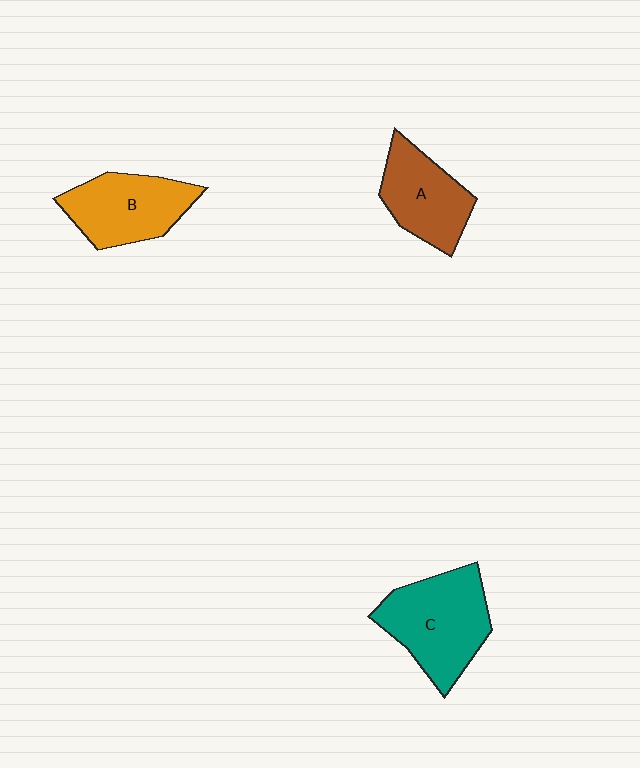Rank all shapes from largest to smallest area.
From largest to smallest: C (teal), B (orange), A (brown).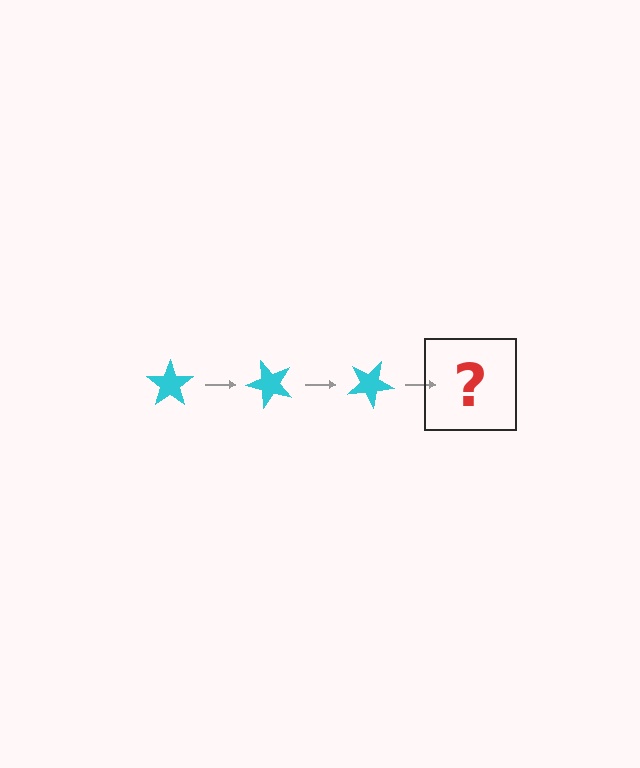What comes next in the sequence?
The next element should be a cyan star rotated 150 degrees.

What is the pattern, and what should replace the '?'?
The pattern is that the star rotates 50 degrees each step. The '?' should be a cyan star rotated 150 degrees.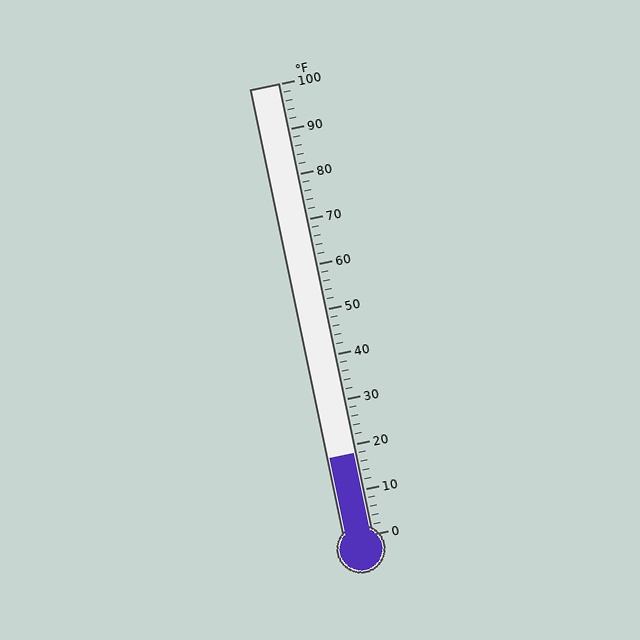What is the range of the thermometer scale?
The thermometer scale ranges from 0°F to 100°F.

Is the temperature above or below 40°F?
The temperature is below 40°F.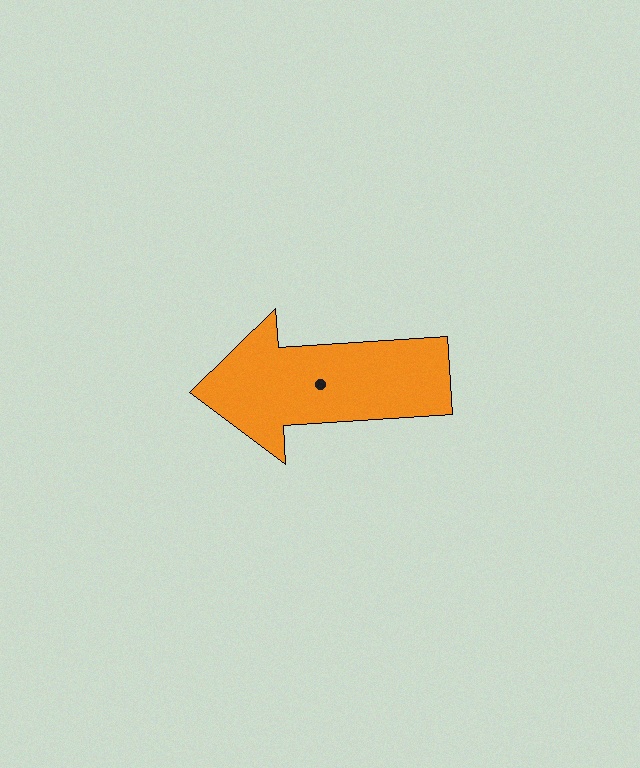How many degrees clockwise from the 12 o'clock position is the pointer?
Approximately 266 degrees.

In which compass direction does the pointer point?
West.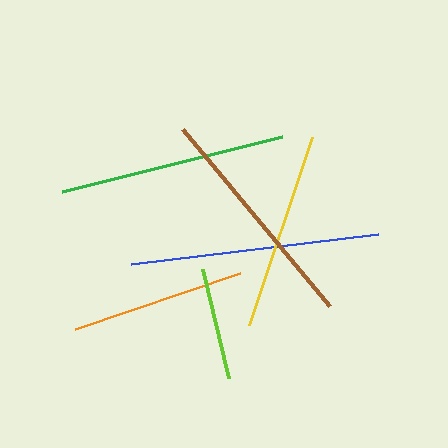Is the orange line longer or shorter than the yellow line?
The yellow line is longer than the orange line.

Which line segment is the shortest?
The lime line is the shortest at approximately 113 pixels.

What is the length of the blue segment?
The blue segment is approximately 248 pixels long.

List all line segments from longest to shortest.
From longest to shortest: blue, brown, green, yellow, orange, lime.